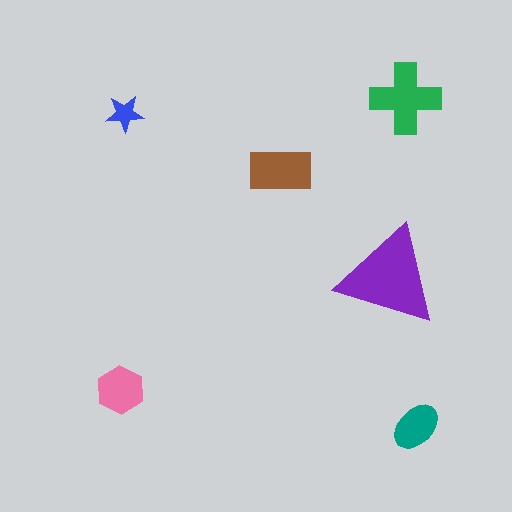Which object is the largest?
The purple triangle.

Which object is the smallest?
The blue star.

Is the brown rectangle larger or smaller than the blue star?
Larger.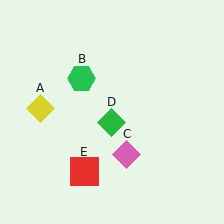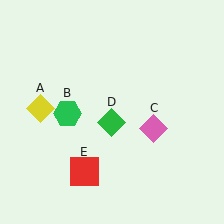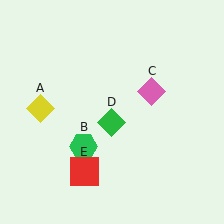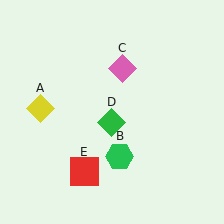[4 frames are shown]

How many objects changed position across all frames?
2 objects changed position: green hexagon (object B), pink diamond (object C).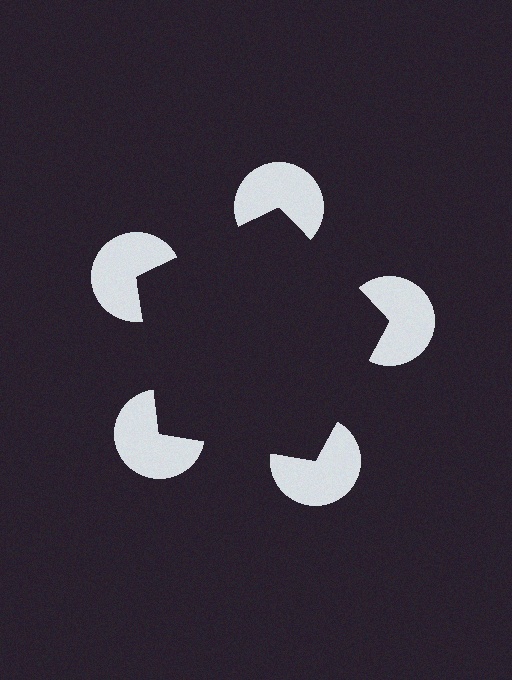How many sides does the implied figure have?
5 sides.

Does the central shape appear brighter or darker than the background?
It typically appears slightly darker than the background, even though no actual brightness change is drawn.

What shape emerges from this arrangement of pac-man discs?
An illusory pentagon — its edges are inferred from the aligned wedge cuts in the pac-man discs, not physically drawn.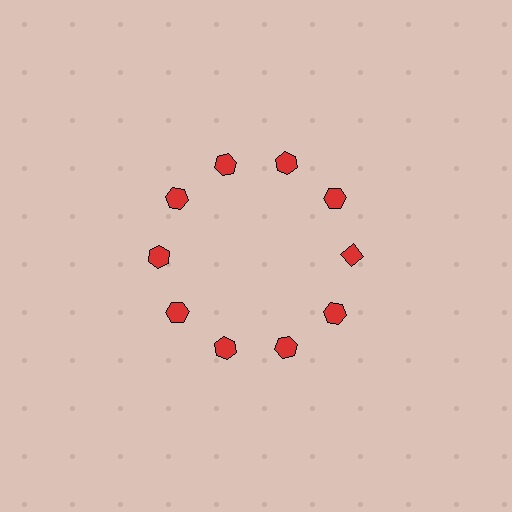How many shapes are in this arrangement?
There are 10 shapes arranged in a ring pattern.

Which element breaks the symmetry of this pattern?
The red diamond at roughly the 3 o'clock position breaks the symmetry. All other shapes are red hexagons.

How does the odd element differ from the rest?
It has a different shape: diamond instead of hexagon.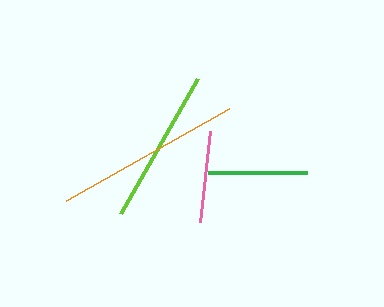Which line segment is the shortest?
The pink line is the shortest at approximately 91 pixels.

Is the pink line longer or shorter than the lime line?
The lime line is longer than the pink line.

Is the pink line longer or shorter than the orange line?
The orange line is longer than the pink line.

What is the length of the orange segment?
The orange segment is approximately 187 pixels long.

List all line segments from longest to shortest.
From longest to shortest: orange, lime, green, pink.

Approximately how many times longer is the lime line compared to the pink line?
The lime line is approximately 1.7 times the length of the pink line.